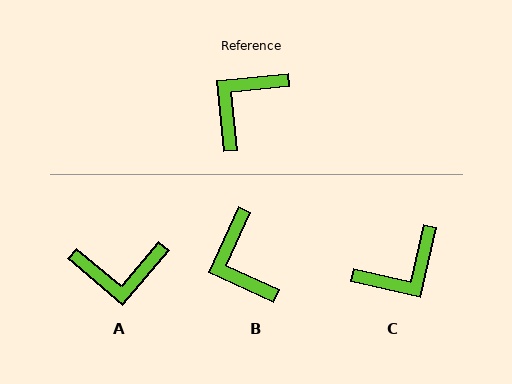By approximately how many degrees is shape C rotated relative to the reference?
Approximately 162 degrees counter-clockwise.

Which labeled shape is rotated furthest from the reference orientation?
C, about 162 degrees away.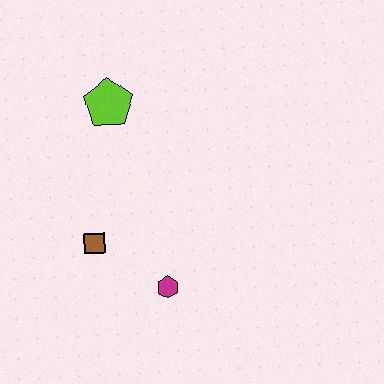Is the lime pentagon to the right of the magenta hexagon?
No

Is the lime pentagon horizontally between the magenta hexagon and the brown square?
Yes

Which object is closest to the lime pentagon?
The brown square is closest to the lime pentagon.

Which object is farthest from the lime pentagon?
The magenta hexagon is farthest from the lime pentagon.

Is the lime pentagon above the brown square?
Yes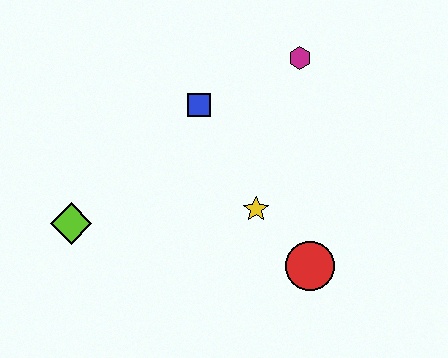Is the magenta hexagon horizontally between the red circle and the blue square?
Yes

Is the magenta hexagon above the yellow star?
Yes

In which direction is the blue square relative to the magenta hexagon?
The blue square is to the left of the magenta hexagon.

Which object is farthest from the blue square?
The red circle is farthest from the blue square.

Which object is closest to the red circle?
The yellow star is closest to the red circle.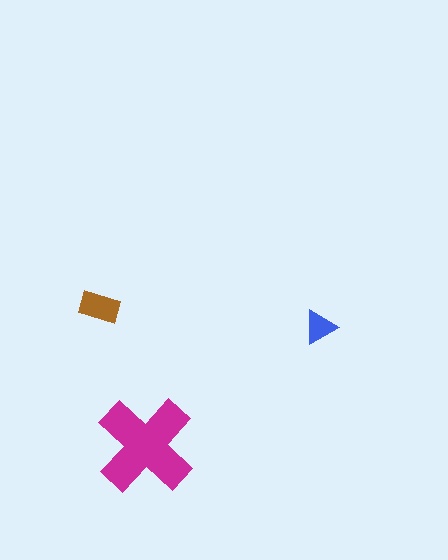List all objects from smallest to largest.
The blue triangle, the brown rectangle, the magenta cross.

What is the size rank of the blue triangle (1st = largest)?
3rd.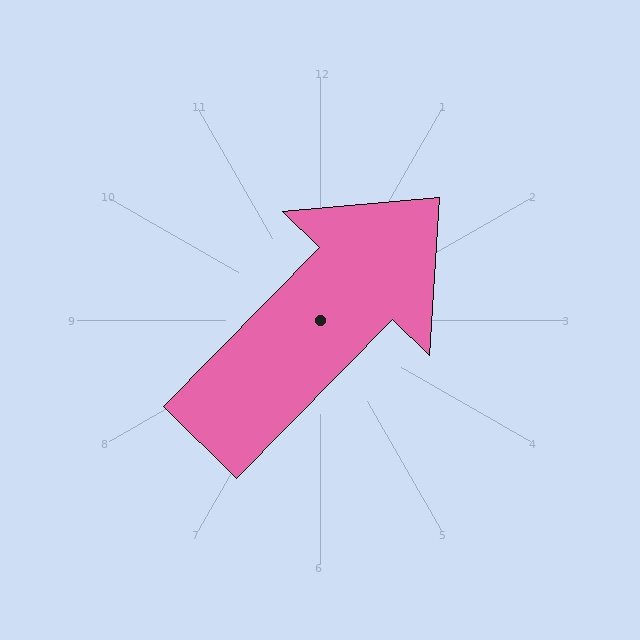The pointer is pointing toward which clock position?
Roughly 1 o'clock.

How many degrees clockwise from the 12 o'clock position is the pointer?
Approximately 44 degrees.